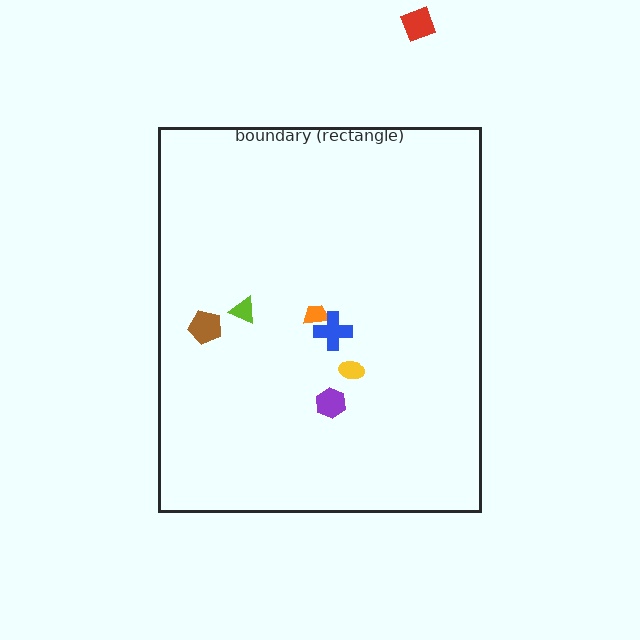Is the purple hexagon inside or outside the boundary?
Inside.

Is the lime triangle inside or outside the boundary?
Inside.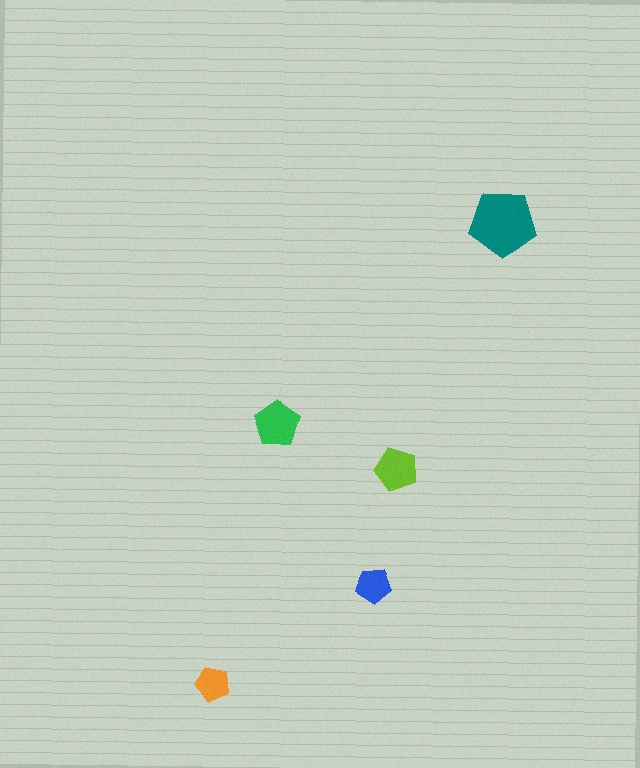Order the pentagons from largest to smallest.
the teal one, the green one, the lime one, the blue one, the orange one.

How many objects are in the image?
There are 5 objects in the image.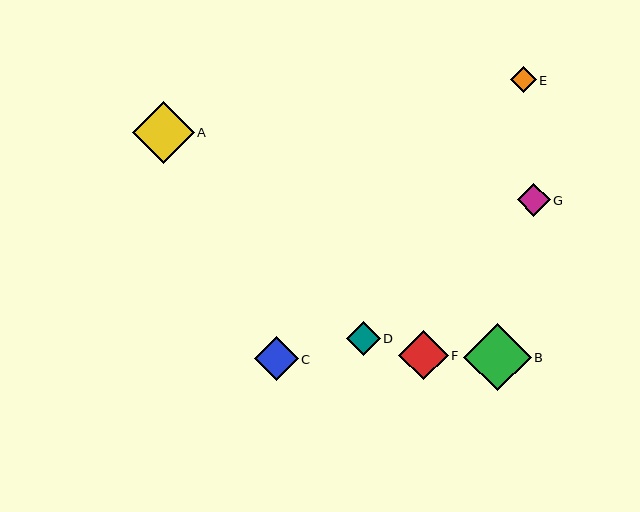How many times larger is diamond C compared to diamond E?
Diamond C is approximately 1.7 times the size of diamond E.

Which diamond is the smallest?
Diamond E is the smallest with a size of approximately 26 pixels.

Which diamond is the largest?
Diamond B is the largest with a size of approximately 67 pixels.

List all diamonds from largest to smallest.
From largest to smallest: B, A, F, C, D, G, E.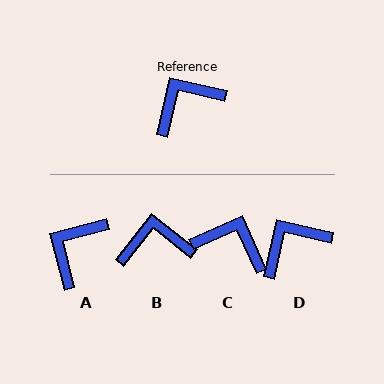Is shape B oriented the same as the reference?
No, it is off by about 26 degrees.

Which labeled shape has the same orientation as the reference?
D.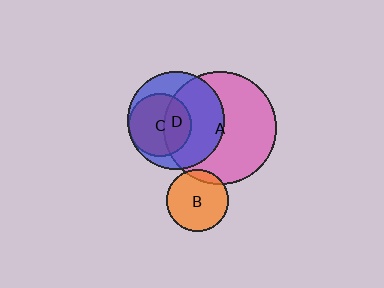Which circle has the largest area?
Circle A (pink).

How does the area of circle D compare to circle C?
Approximately 2.4 times.